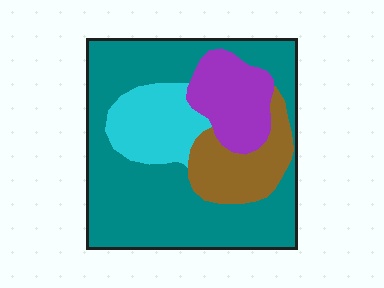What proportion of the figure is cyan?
Cyan covers 14% of the figure.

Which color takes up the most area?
Teal, at roughly 60%.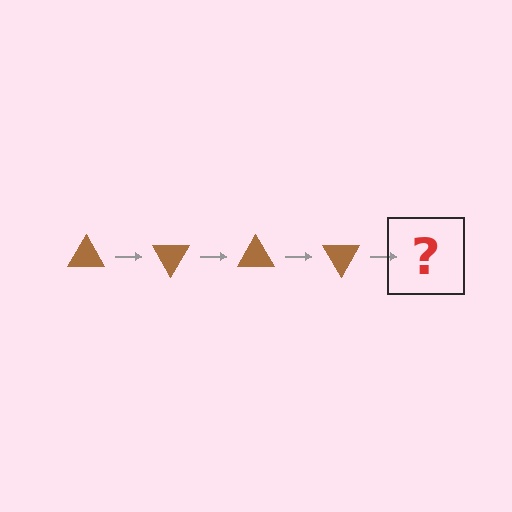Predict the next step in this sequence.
The next step is a brown triangle rotated 240 degrees.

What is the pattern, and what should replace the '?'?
The pattern is that the triangle rotates 60 degrees each step. The '?' should be a brown triangle rotated 240 degrees.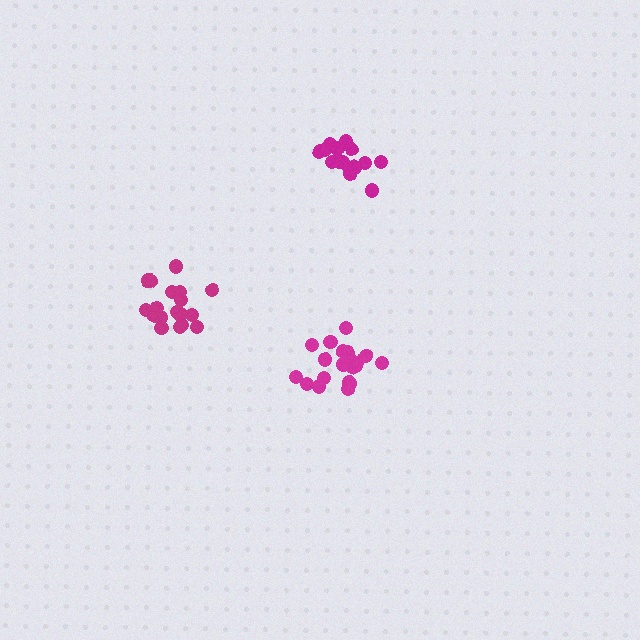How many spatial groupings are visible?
There are 3 spatial groupings.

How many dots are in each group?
Group 1: 18 dots, Group 2: 19 dots, Group 3: 16 dots (53 total).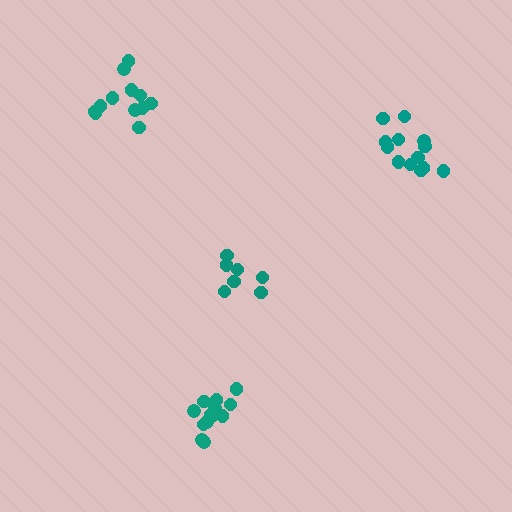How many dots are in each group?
Group 1: 12 dots, Group 2: 13 dots, Group 3: 13 dots, Group 4: 7 dots (45 total).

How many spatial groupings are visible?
There are 4 spatial groupings.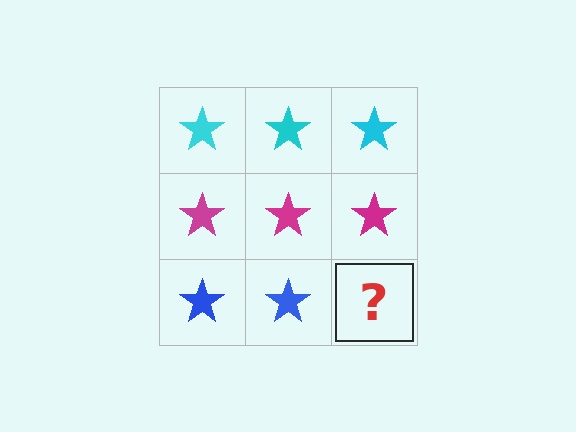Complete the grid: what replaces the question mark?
The question mark should be replaced with a blue star.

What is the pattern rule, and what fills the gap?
The rule is that each row has a consistent color. The gap should be filled with a blue star.